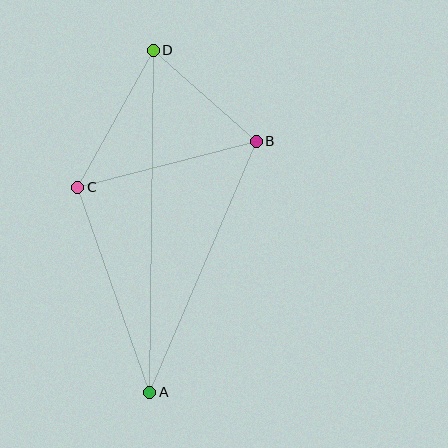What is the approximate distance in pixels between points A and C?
The distance between A and C is approximately 217 pixels.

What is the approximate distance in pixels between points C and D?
The distance between C and D is approximately 157 pixels.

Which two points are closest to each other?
Points B and D are closest to each other.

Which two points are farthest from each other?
Points A and D are farthest from each other.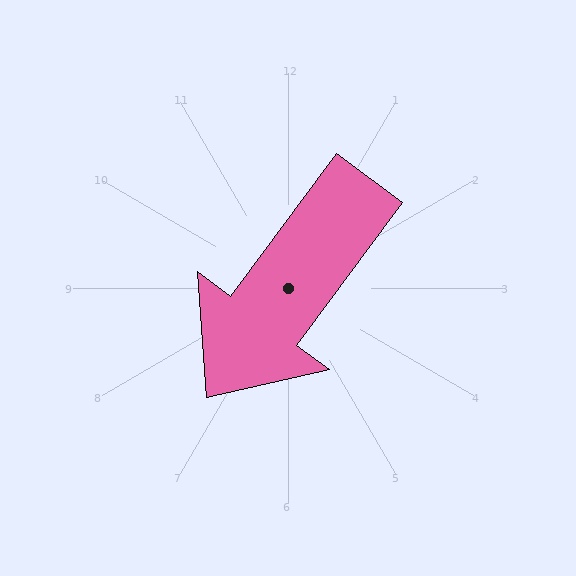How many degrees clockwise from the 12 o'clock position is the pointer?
Approximately 217 degrees.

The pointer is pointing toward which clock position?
Roughly 7 o'clock.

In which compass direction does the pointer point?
Southwest.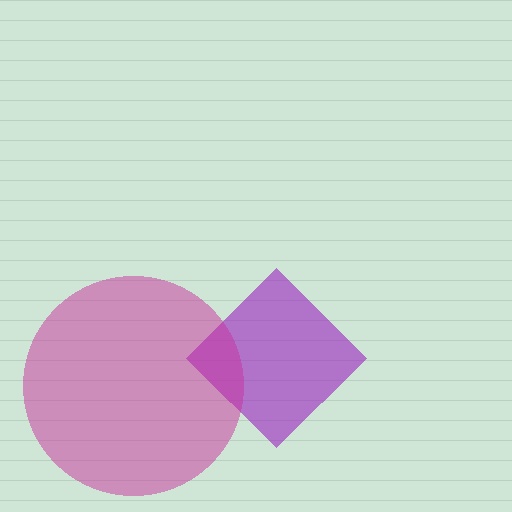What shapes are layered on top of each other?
The layered shapes are: a purple diamond, a magenta circle.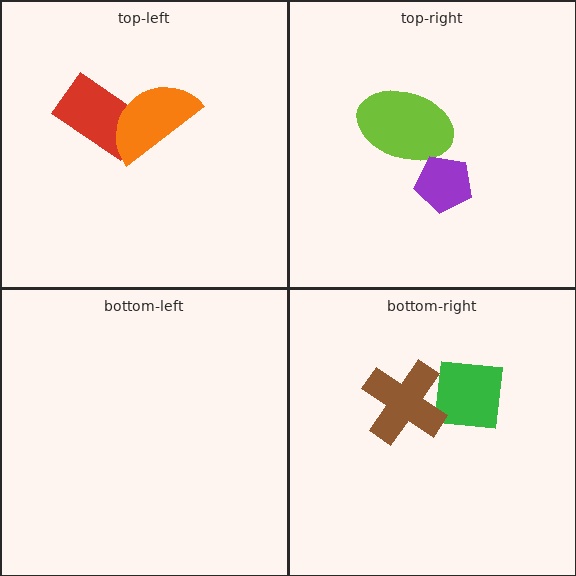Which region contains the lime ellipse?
The top-right region.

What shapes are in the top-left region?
The red rectangle, the orange semicircle.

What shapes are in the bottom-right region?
The green square, the brown cross.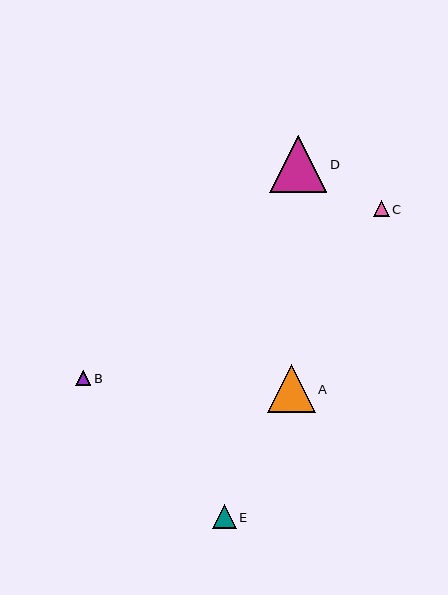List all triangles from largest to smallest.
From largest to smallest: D, A, E, C, B.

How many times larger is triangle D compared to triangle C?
Triangle D is approximately 3.7 times the size of triangle C.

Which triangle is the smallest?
Triangle B is the smallest with a size of approximately 15 pixels.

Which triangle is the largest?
Triangle D is the largest with a size of approximately 57 pixels.